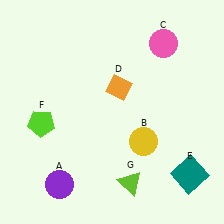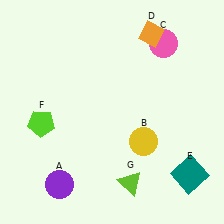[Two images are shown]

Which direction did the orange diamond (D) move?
The orange diamond (D) moved up.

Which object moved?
The orange diamond (D) moved up.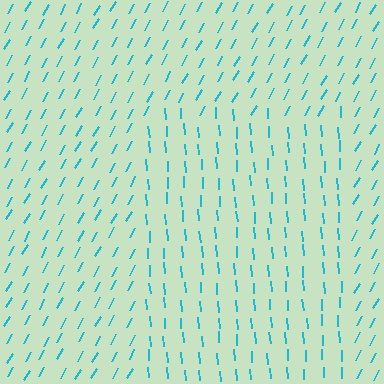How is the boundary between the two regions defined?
The boundary is defined purely by a change in line orientation (approximately 33 degrees difference). All lines are the same color and thickness.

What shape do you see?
I see a rectangle.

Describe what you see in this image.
The image is filled with small cyan line segments. A rectangle region in the image has lines oriented differently from the surrounding lines, creating a visible texture boundary.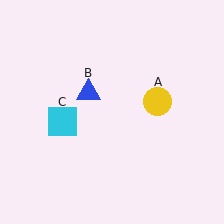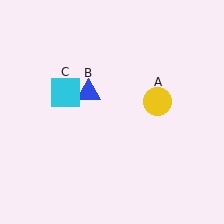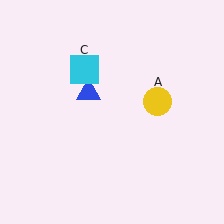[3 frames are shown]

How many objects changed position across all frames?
1 object changed position: cyan square (object C).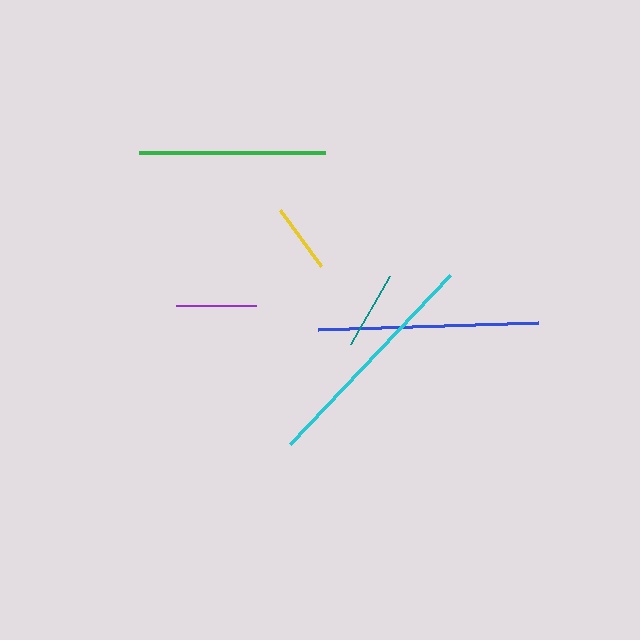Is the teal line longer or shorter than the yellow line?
The teal line is longer than the yellow line.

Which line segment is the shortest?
The yellow line is the shortest at approximately 69 pixels.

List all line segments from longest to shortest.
From longest to shortest: cyan, blue, green, purple, teal, yellow.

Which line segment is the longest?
The cyan line is the longest at approximately 233 pixels.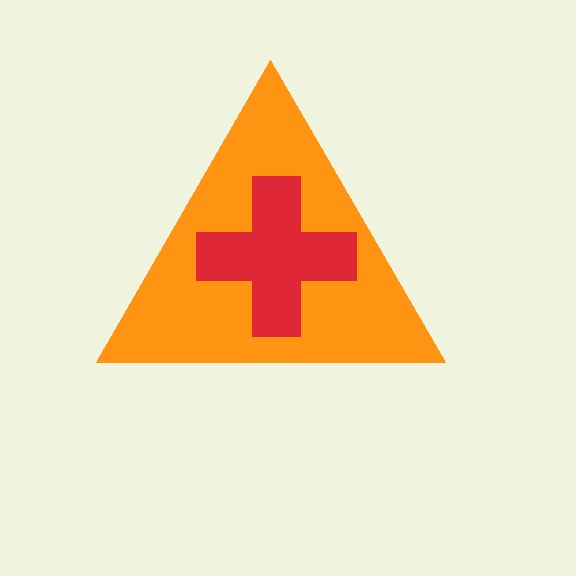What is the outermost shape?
The orange triangle.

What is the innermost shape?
The red cross.